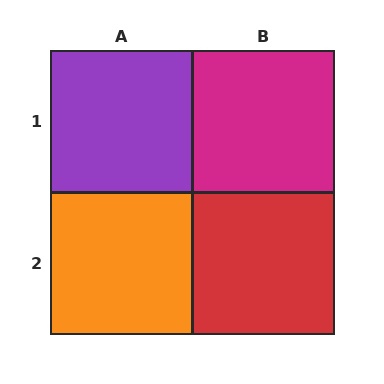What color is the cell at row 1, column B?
Magenta.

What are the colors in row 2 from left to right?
Orange, red.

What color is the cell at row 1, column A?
Purple.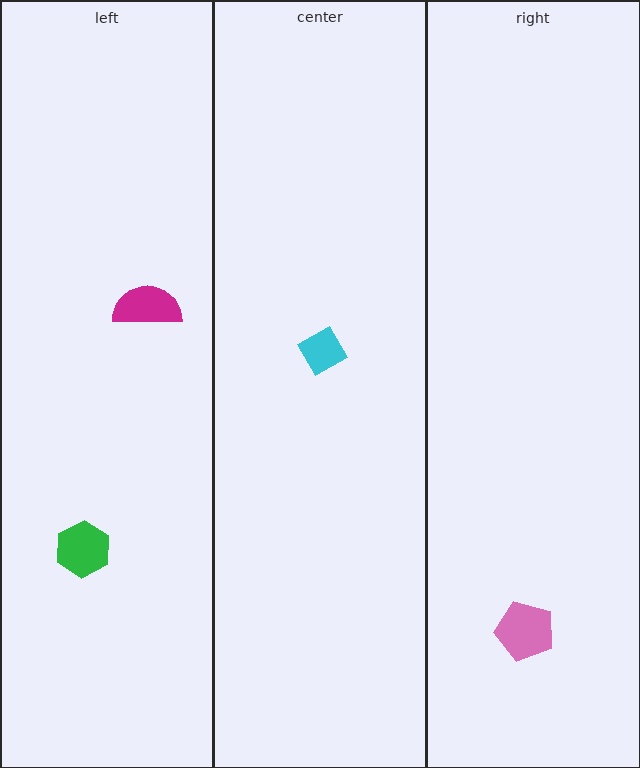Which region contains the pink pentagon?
The right region.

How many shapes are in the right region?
1.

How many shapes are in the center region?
1.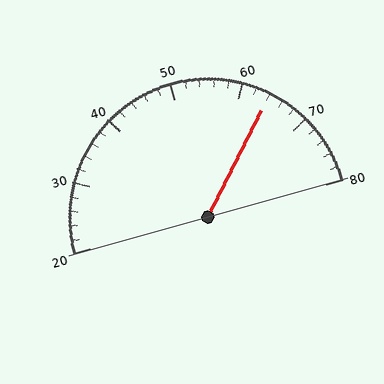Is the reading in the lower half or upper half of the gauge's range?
The reading is in the upper half of the range (20 to 80).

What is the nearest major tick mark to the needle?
The nearest major tick mark is 60.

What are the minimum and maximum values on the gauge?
The gauge ranges from 20 to 80.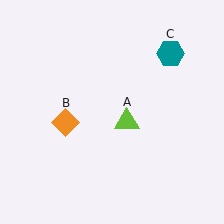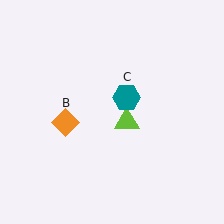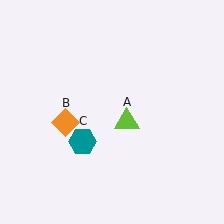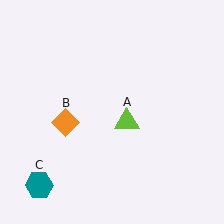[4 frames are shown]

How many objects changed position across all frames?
1 object changed position: teal hexagon (object C).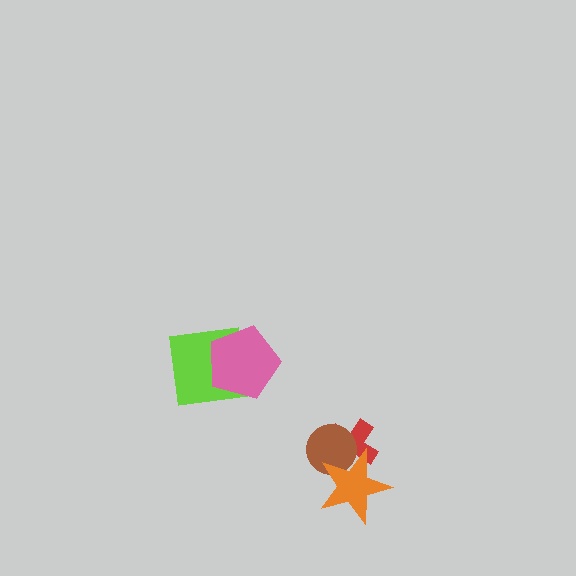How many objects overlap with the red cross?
2 objects overlap with the red cross.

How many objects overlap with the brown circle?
2 objects overlap with the brown circle.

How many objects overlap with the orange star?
2 objects overlap with the orange star.